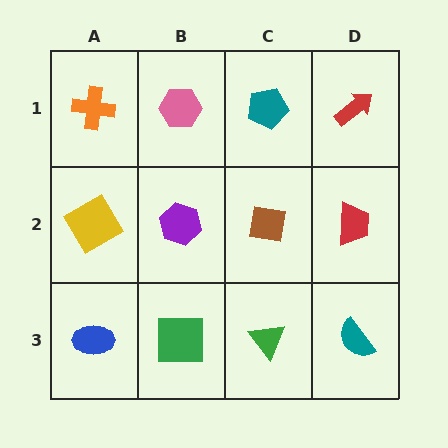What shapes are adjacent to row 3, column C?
A brown square (row 2, column C), a green square (row 3, column B), a teal semicircle (row 3, column D).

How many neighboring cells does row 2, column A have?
3.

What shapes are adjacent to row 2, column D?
A red arrow (row 1, column D), a teal semicircle (row 3, column D), a brown square (row 2, column C).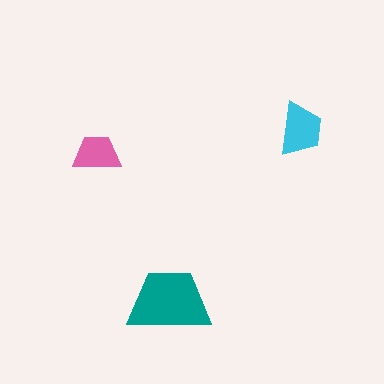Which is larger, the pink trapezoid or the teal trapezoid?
The teal one.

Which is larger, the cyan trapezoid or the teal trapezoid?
The teal one.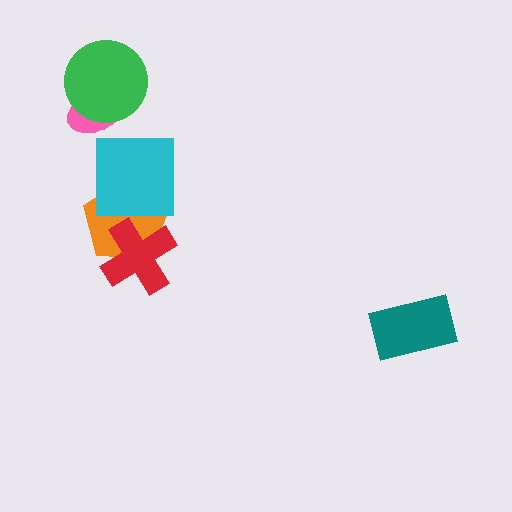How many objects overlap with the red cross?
1 object overlaps with the red cross.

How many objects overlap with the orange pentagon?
2 objects overlap with the orange pentagon.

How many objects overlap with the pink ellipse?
1 object overlaps with the pink ellipse.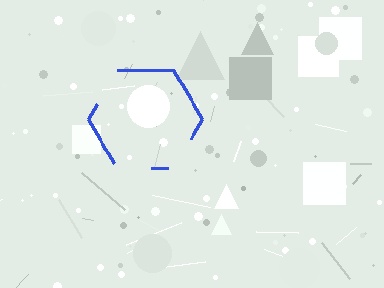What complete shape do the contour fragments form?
The contour fragments form a hexagon.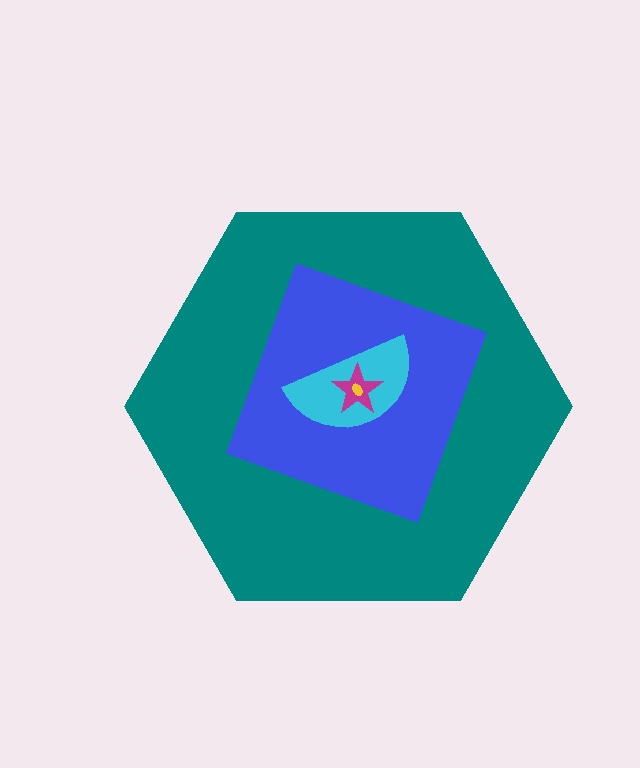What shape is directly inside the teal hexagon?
The blue diamond.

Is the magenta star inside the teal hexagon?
Yes.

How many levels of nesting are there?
5.